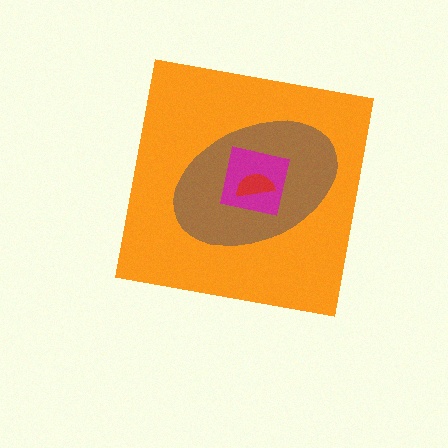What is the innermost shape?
The red semicircle.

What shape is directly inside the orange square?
The brown ellipse.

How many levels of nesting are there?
4.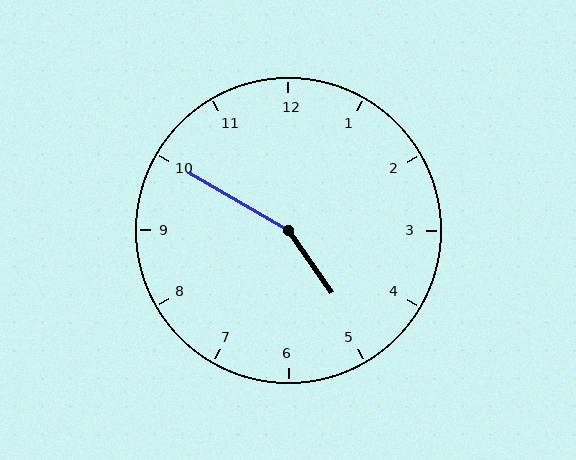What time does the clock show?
4:50.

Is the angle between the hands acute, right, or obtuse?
It is obtuse.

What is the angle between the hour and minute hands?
Approximately 155 degrees.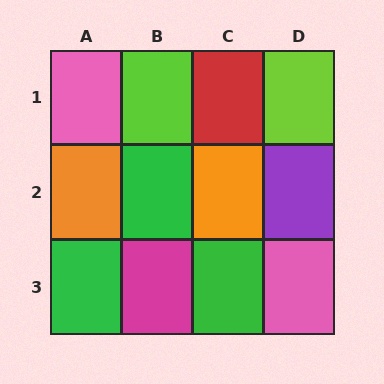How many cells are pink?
2 cells are pink.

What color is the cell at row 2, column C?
Orange.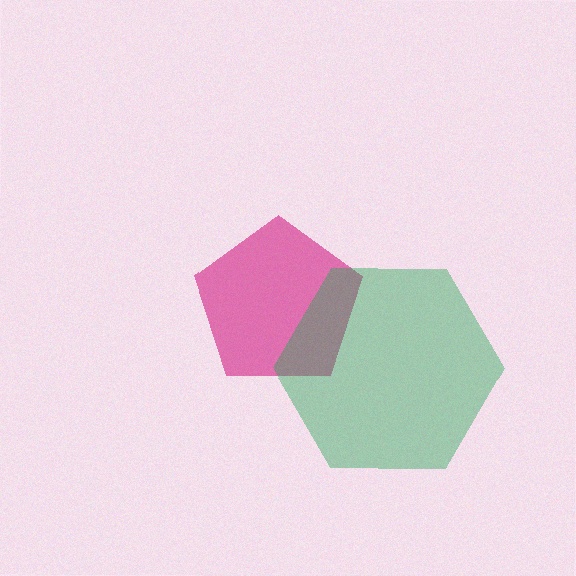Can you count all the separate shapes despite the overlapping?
Yes, there are 2 separate shapes.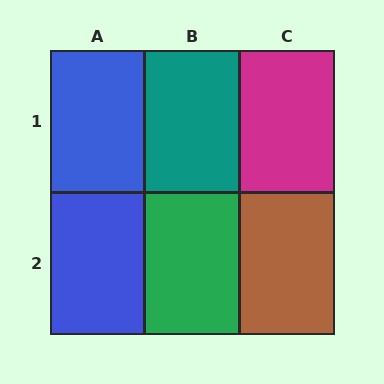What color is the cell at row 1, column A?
Blue.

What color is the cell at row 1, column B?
Teal.